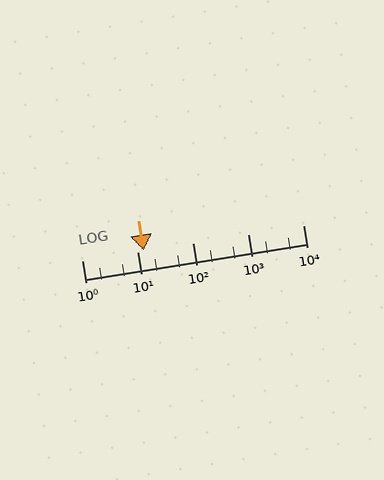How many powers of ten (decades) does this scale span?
The scale spans 4 decades, from 1 to 10000.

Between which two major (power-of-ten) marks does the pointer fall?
The pointer is between 10 and 100.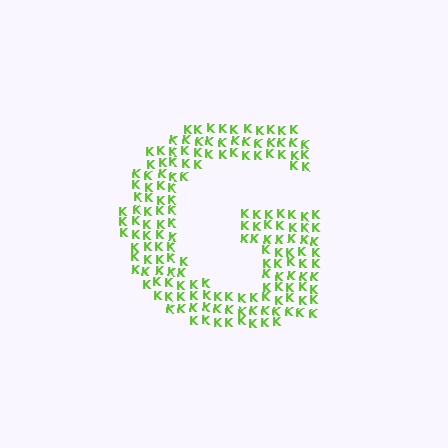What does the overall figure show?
The overall figure shows the letter G.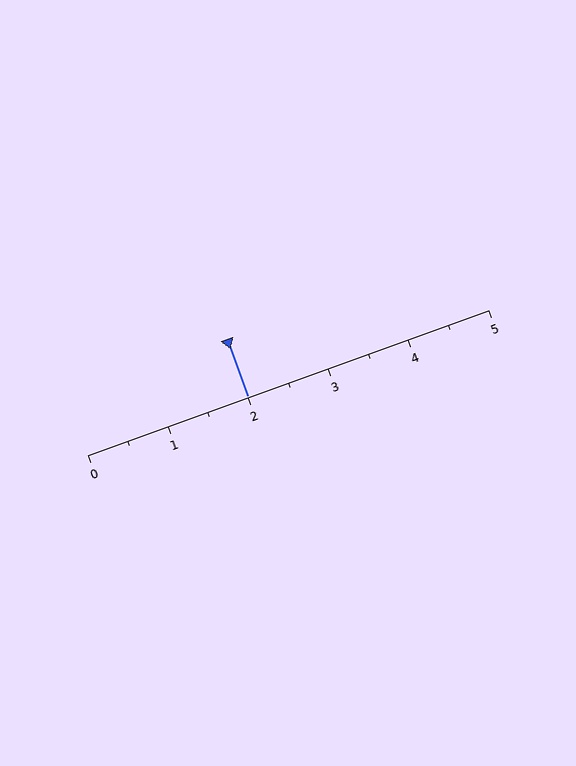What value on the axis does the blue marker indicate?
The marker indicates approximately 2.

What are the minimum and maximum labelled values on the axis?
The axis runs from 0 to 5.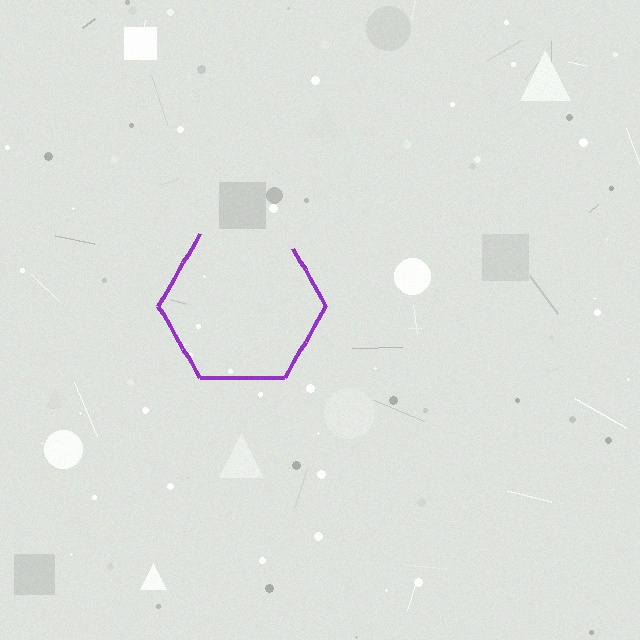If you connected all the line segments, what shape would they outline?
They would outline a hexagon.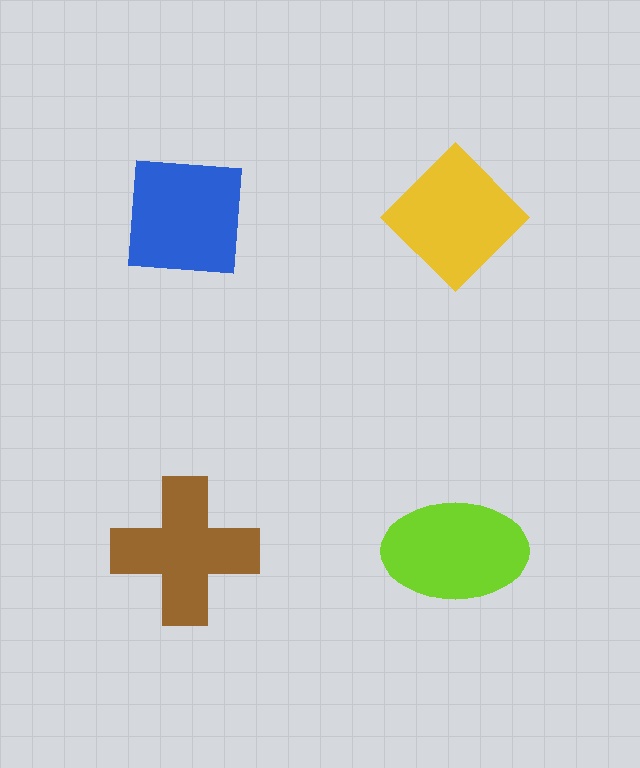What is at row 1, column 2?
A yellow diamond.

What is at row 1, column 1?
A blue square.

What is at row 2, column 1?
A brown cross.